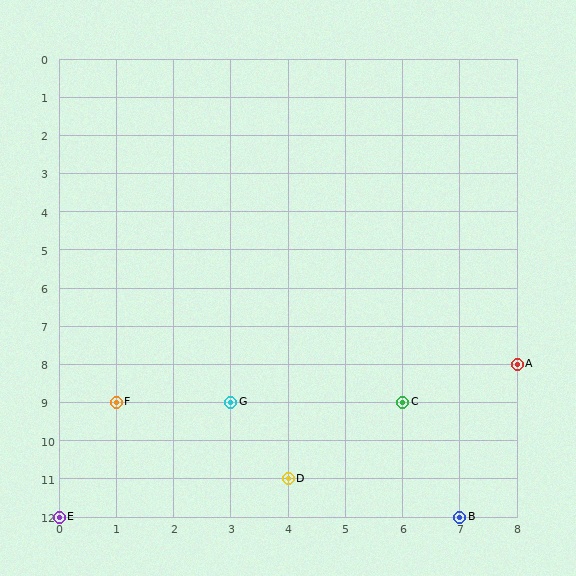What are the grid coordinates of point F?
Point F is at grid coordinates (1, 9).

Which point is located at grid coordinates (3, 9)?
Point G is at (3, 9).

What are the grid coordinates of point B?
Point B is at grid coordinates (7, 12).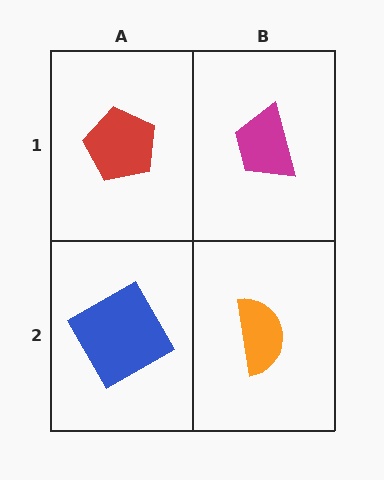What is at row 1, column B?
A magenta trapezoid.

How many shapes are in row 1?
2 shapes.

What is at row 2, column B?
An orange semicircle.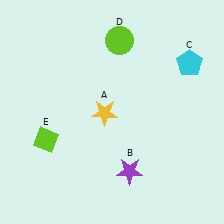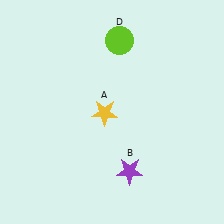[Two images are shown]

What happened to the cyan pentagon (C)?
The cyan pentagon (C) was removed in Image 2. It was in the top-right area of Image 1.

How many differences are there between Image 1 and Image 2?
There are 2 differences between the two images.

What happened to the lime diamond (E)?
The lime diamond (E) was removed in Image 2. It was in the bottom-left area of Image 1.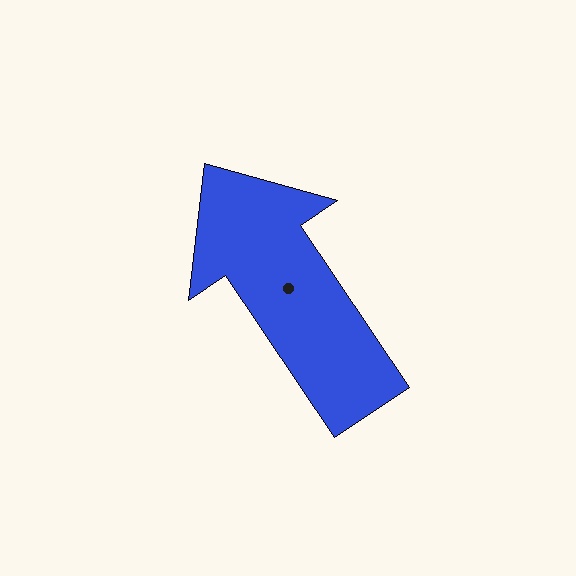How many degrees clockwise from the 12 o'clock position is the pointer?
Approximately 326 degrees.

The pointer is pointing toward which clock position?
Roughly 11 o'clock.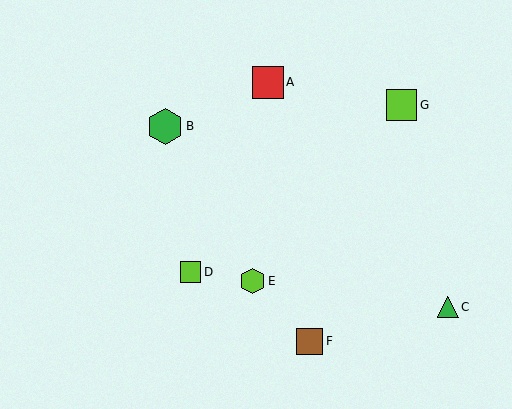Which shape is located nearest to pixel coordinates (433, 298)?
The green triangle (labeled C) at (448, 307) is nearest to that location.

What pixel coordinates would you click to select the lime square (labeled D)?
Click at (190, 272) to select the lime square D.